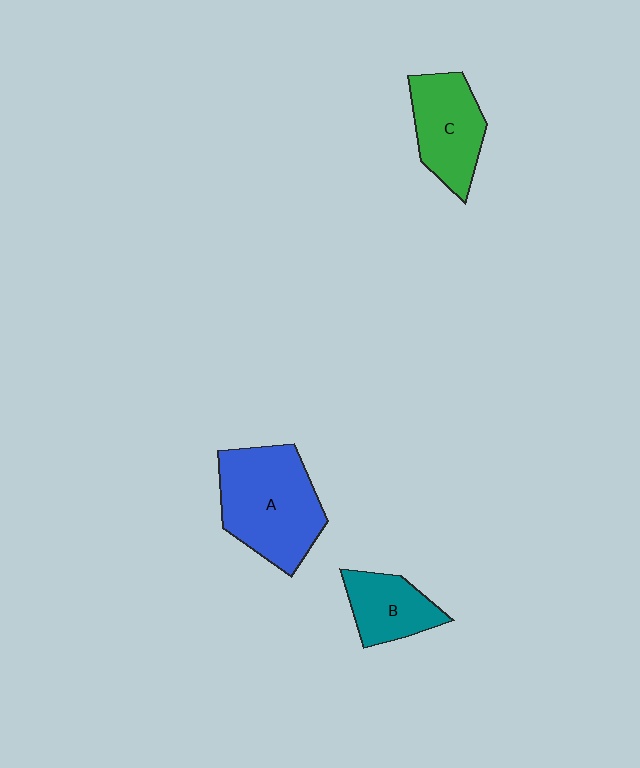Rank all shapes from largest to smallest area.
From largest to smallest: A (blue), C (green), B (teal).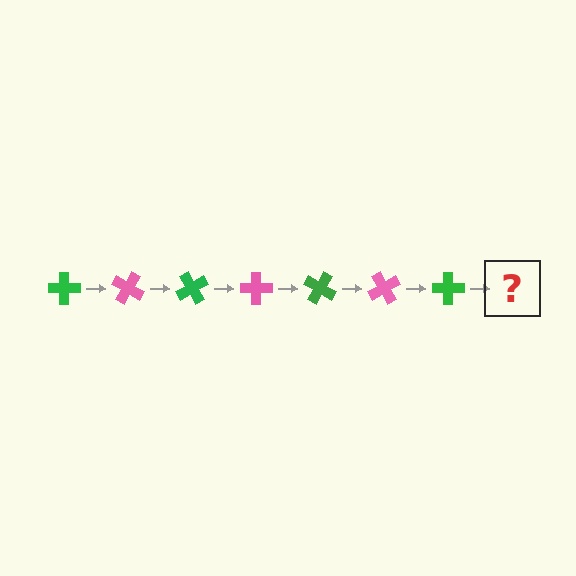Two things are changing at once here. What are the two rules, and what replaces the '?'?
The two rules are that it rotates 30 degrees each step and the color cycles through green and pink. The '?' should be a pink cross, rotated 210 degrees from the start.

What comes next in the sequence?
The next element should be a pink cross, rotated 210 degrees from the start.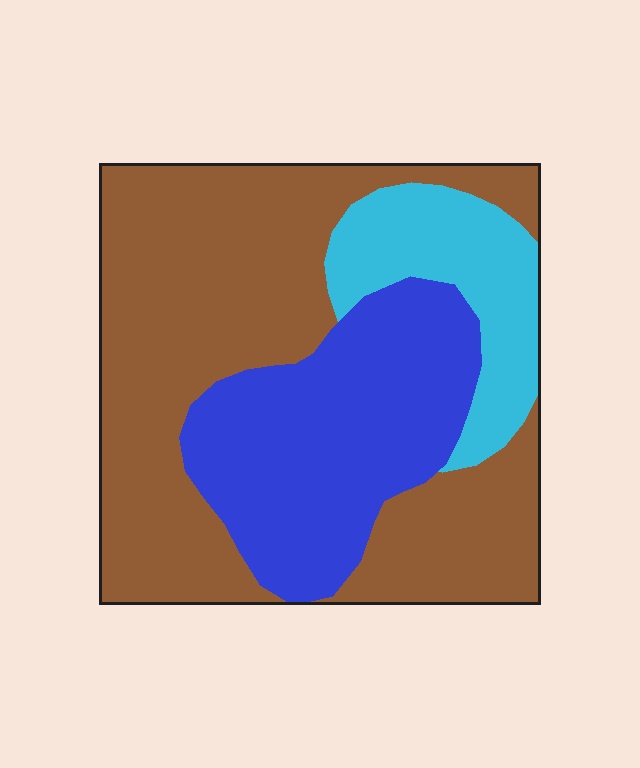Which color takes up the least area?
Cyan, at roughly 15%.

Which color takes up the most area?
Brown, at roughly 55%.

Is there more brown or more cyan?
Brown.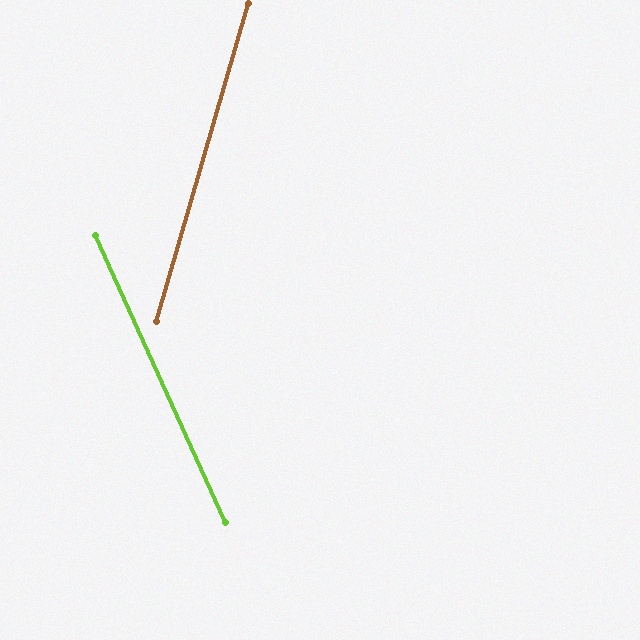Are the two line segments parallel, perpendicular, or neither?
Neither parallel nor perpendicular — they differ by about 40°.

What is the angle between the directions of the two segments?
Approximately 40 degrees.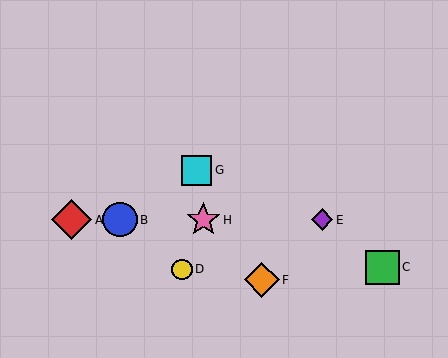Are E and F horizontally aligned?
No, E is at y≈220 and F is at y≈280.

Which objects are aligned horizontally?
Objects A, B, E, H are aligned horizontally.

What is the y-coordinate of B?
Object B is at y≈220.